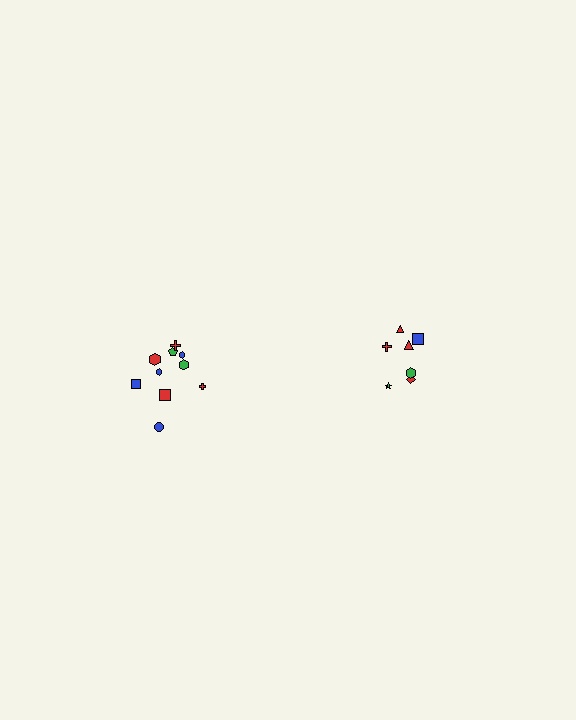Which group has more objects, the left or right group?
The left group.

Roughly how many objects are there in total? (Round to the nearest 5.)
Roughly 15 objects in total.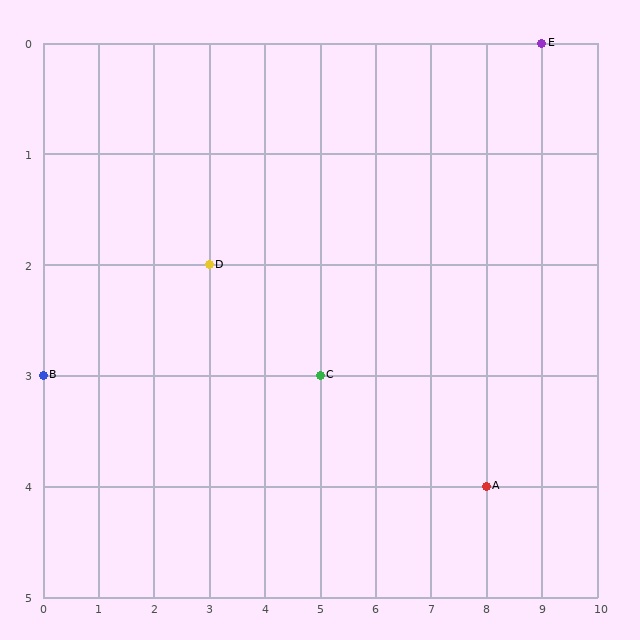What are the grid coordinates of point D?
Point D is at grid coordinates (3, 2).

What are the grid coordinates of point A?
Point A is at grid coordinates (8, 4).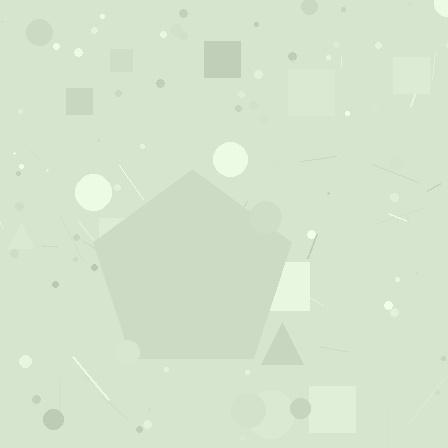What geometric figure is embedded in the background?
A pentagon is embedded in the background.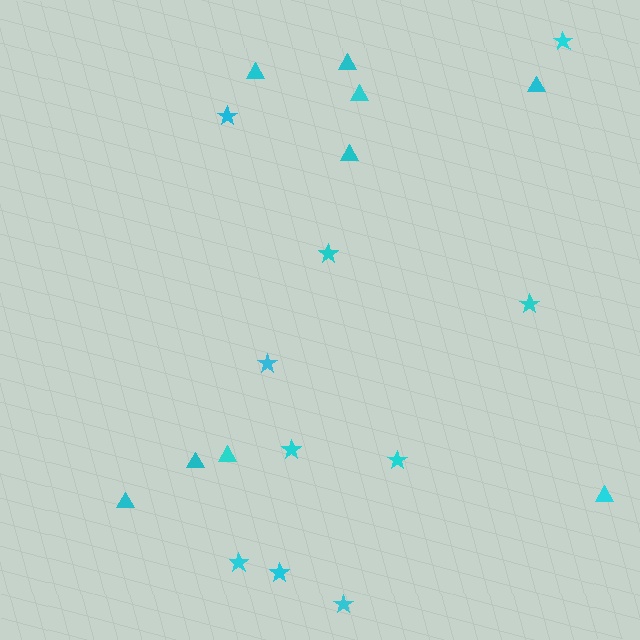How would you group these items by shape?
There are 2 groups: one group of stars (10) and one group of triangles (9).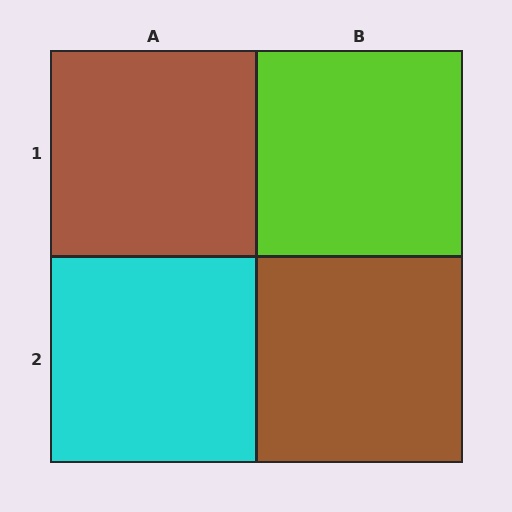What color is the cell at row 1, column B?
Lime.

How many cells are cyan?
1 cell is cyan.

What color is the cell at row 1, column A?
Brown.